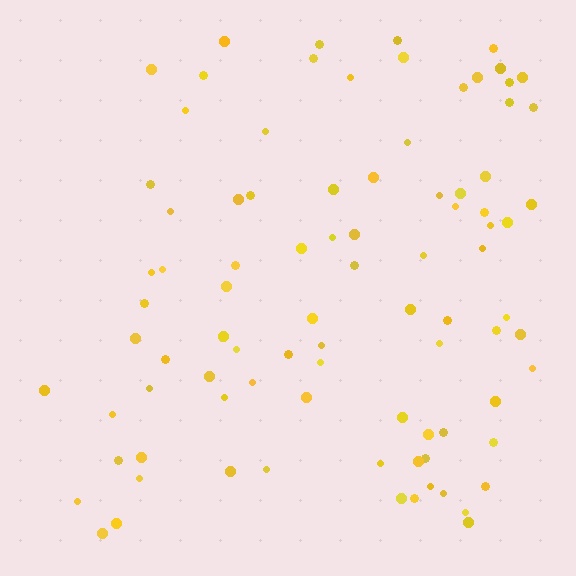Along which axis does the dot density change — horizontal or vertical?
Horizontal.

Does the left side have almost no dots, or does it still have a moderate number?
Still a moderate number, just noticeably fewer than the right.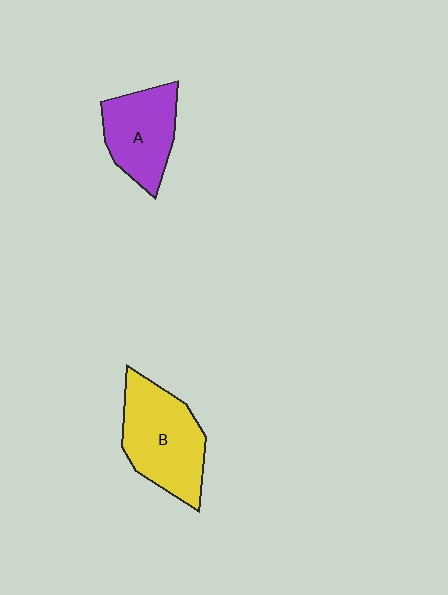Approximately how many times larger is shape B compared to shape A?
Approximately 1.3 times.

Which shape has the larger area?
Shape B (yellow).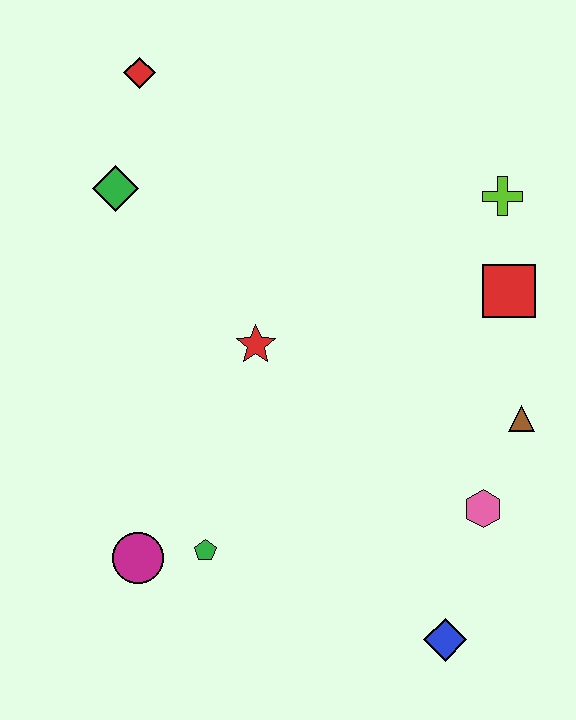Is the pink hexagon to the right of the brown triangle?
No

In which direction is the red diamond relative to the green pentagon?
The red diamond is above the green pentagon.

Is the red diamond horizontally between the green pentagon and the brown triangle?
No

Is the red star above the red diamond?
No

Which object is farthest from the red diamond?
The blue diamond is farthest from the red diamond.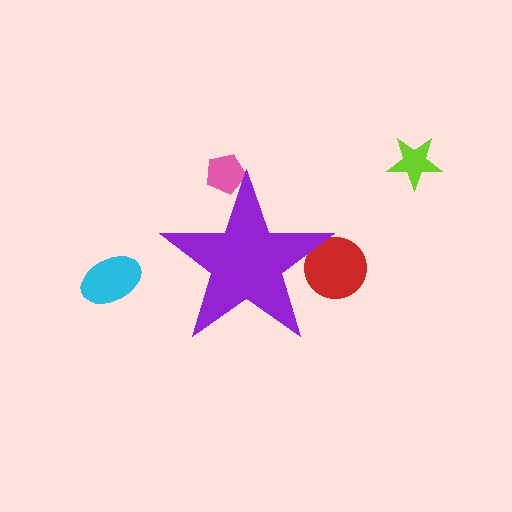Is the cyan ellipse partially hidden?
No, the cyan ellipse is fully visible.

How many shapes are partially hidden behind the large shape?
2 shapes are partially hidden.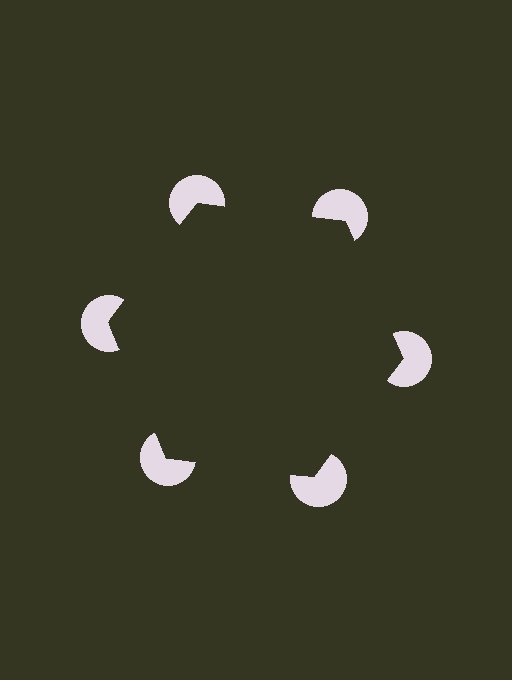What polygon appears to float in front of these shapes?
An illusory hexagon — its edges are inferred from the aligned wedge cuts in the pac-man discs, not physically drawn.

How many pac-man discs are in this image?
There are 6 — one at each vertex of the illusory hexagon.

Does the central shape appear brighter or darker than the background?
It typically appears slightly darker than the background, even though no actual brightness change is drawn.